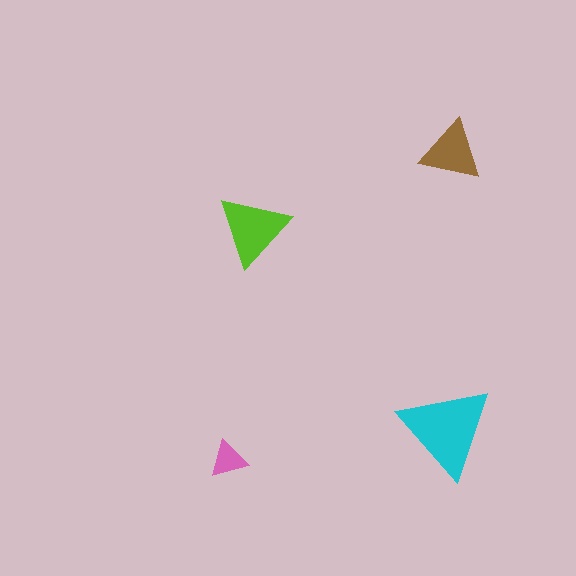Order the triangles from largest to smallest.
the cyan one, the lime one, the brown one, the pink one.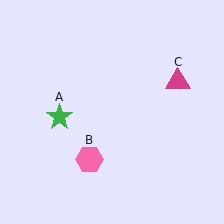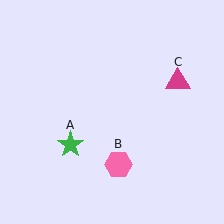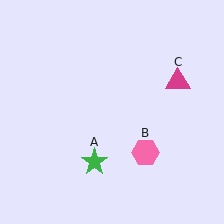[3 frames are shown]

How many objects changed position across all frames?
2 objects changed position: green star (object A), pink hexagon (object B).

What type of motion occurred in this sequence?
The green star (object A), pink hexagon (object B) rotated counterclockwise around the center of the scene.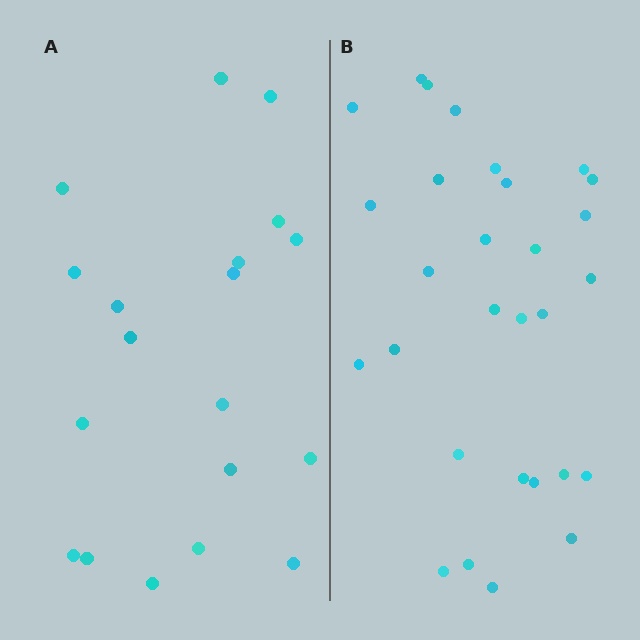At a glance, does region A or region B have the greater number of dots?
Region B (the right region) has more dots.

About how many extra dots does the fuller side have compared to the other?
Region B has roughly 10 or so more dots than region A.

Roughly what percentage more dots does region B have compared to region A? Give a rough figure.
About 55% more.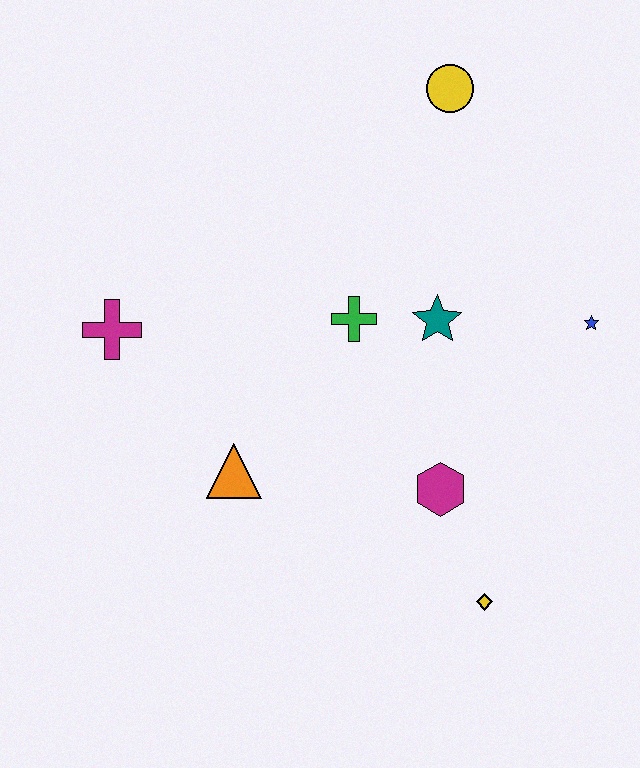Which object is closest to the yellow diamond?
The magenta hexagon is closest to the yellow diamond.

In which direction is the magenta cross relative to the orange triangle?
The magenta cross is above the orange triangle.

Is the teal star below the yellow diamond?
No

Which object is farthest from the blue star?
The magenta cross is farthest from the blue star.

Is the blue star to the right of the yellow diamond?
Yes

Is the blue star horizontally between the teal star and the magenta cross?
No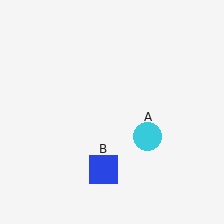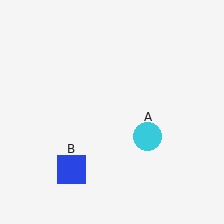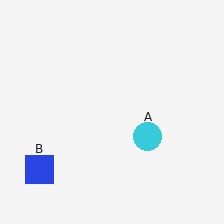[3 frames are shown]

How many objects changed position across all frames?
1 object changed position: blue square (object B).